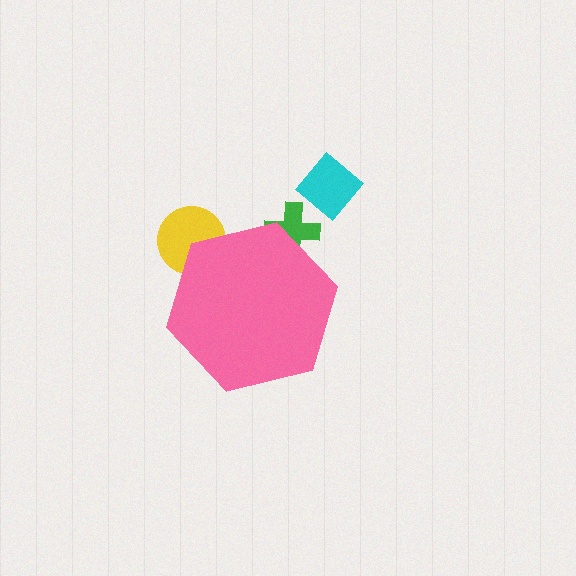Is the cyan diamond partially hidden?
No, the cyan diamond is fully visible.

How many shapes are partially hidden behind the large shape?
3 shapes are partially hidden.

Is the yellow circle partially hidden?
Yes, the yellow circle is partially hidden behind the pink hexagon.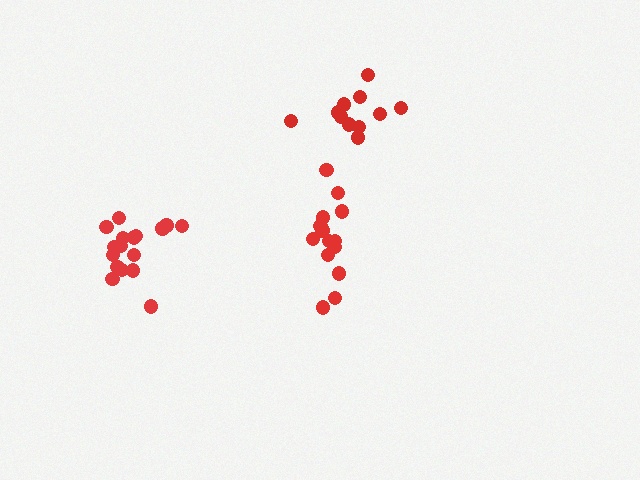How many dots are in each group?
Group 1: 17 dots, Group 2: 11 dots, Group 3: 14 dots (42 total).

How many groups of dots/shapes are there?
There are 3 groups.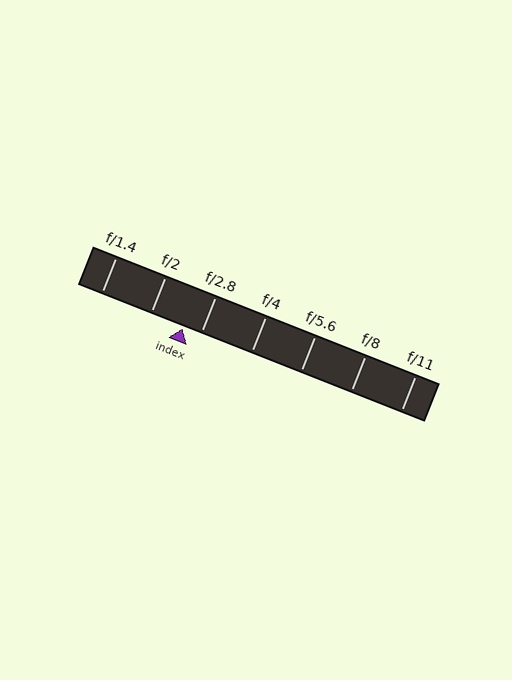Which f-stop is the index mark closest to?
The index mark is closest to f/2.8.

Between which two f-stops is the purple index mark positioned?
The index mark is between f/2 and f/2.8.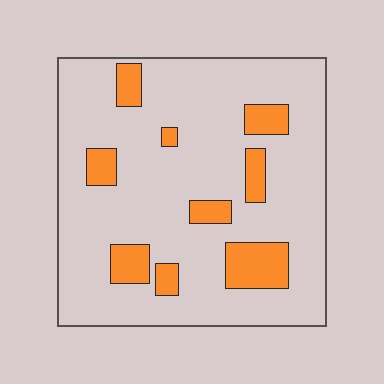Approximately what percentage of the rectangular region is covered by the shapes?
Approximately 15%.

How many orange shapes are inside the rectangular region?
9.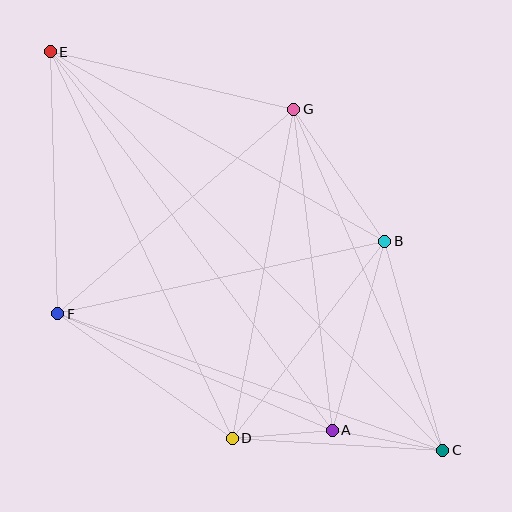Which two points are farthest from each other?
Points C and E are farthest from each other.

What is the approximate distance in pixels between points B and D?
The distance between B and D is approximately 249 pixels.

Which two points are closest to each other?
Points A and D are closest to each other.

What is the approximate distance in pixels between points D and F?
The distance between D and F is approximately 214 pixels.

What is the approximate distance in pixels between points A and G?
The distance between A and G is approximately 323 pixels.